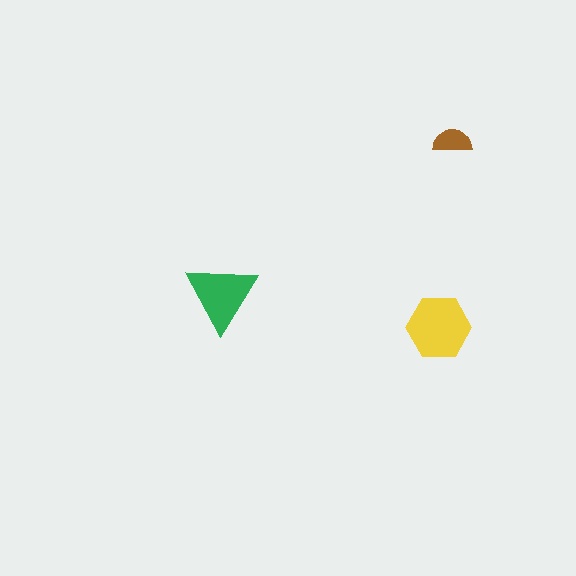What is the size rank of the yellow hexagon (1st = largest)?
1st.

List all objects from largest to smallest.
The yellow hexagon, the green triangle, the brown semicircle.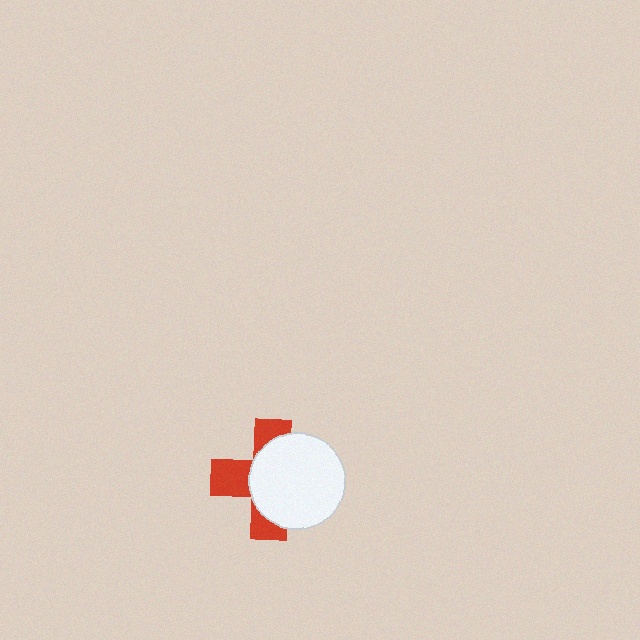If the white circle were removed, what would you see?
You would see the complete red cross.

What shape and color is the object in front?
The object in front is a white circle.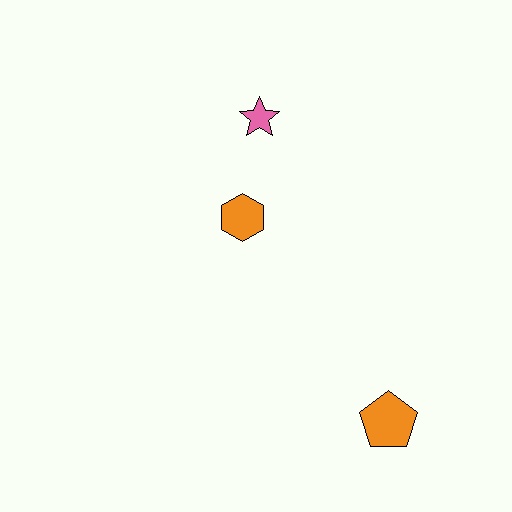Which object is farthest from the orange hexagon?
The orange pentagon is farthest from the orange hexagon.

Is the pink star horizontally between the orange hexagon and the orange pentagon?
Yes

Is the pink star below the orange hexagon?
No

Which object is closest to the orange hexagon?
The pink star is closest to the orange hexagon.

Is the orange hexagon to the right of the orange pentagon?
No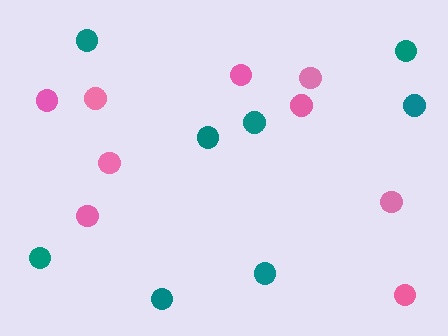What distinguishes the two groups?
There are 2 groups: one group of pink circles (9) and one group of teal circles (8).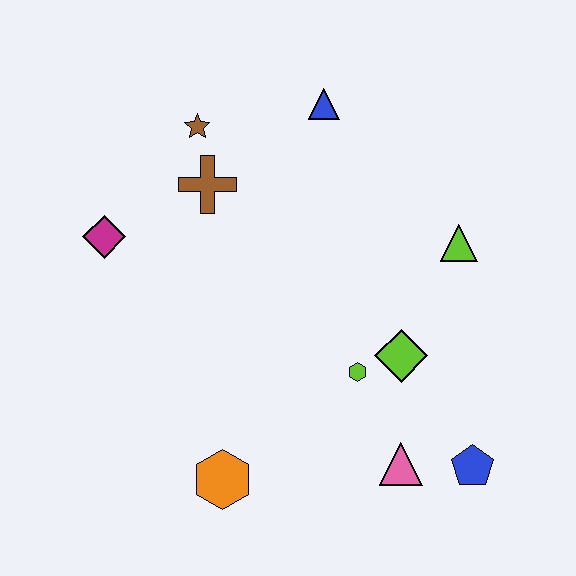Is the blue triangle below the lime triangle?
No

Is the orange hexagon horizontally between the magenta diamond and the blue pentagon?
Yes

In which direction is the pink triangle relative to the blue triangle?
The pink triangle is below the blue triangle.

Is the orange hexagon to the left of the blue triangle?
Yes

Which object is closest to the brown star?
The brown cross is closest to the brown star.